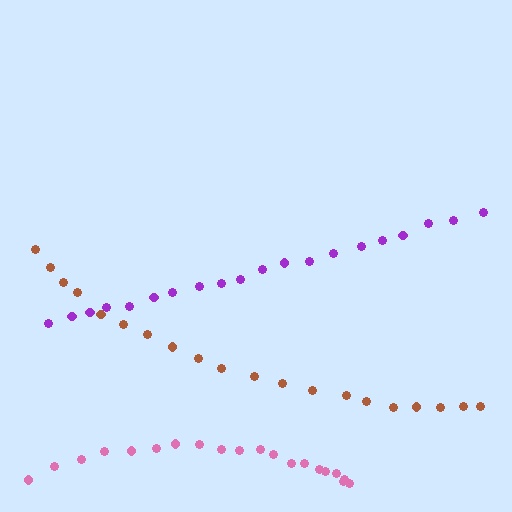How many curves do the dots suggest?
There are 3 distinct paths.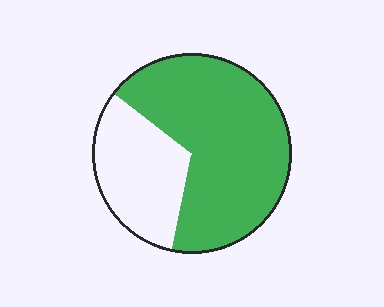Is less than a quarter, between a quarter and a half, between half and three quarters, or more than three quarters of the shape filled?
Between half and three quarters.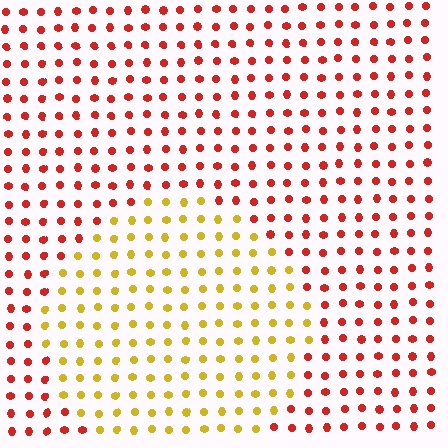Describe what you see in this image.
The image is filled with small red elements in a uniform arrangement. A circle-shaped region is visible where the elements are tinted to a slightly different hue, forming a subtle color boundary.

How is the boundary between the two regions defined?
The boundary is defined purely by a slight shift in hue (about 50 degrees). Spacing, size, and orientation are identical on both sides.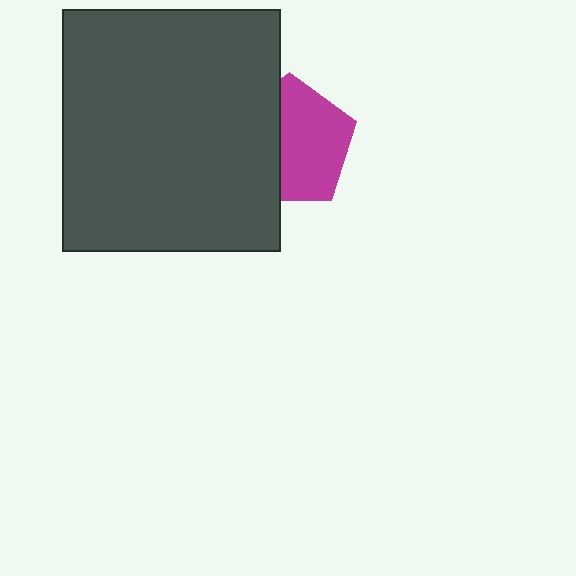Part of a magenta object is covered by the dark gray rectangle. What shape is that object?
It is a pentagon.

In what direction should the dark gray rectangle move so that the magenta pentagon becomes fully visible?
The dark gray rectangle should move left. That is the shortest direction to clear the overlap and leave the magenta pentagon fully visible.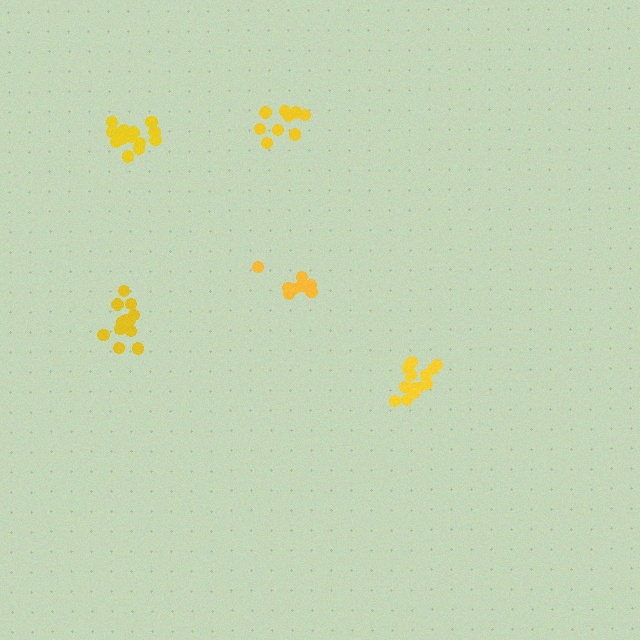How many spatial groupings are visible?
There are 5 spatial groupings.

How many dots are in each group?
Group 1: 13 dots, Group 2: 9 dots, Group 3: 14 dots, Group 4: 9 dots, Group 5: 13 dots (58 total).